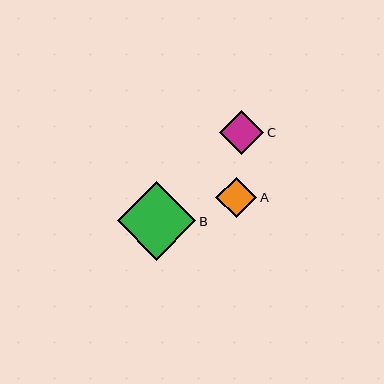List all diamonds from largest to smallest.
From largest to smallest: B, C, A.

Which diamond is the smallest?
Diamond A is the smallest with a size of approximately 41 pixels.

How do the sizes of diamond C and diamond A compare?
Diamond C and diamond A are approximately the same size.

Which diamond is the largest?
Diamond B is the largest with a size of approximately 79 pixels.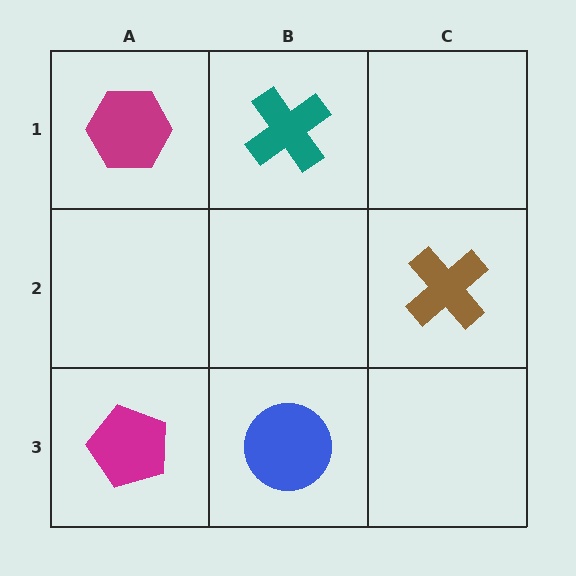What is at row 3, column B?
A blue circle.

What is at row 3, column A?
A magenta pentagon.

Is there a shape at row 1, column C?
No, that cell is empty.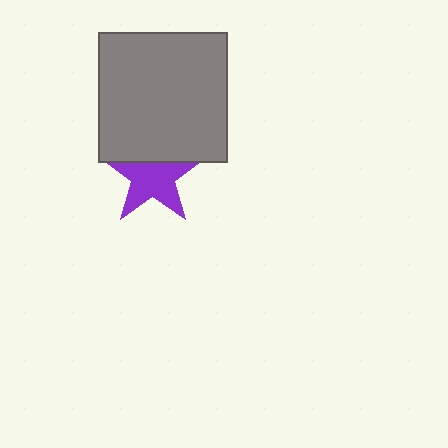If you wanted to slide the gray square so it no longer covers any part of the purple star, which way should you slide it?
Slide it up — that is the most direct way to separate the two shapes.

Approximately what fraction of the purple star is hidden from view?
Roughly 31% of the purple star is hidden behind the gray square.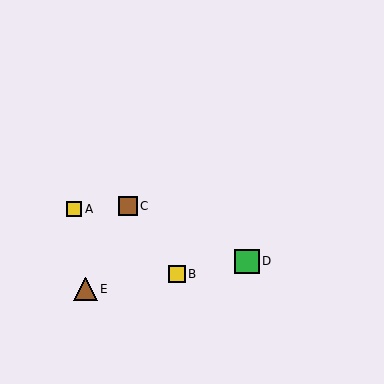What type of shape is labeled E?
Shape E is a brown triangle.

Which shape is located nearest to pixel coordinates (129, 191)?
The brown square (labeled C) at (128, 206) is nearest to that location.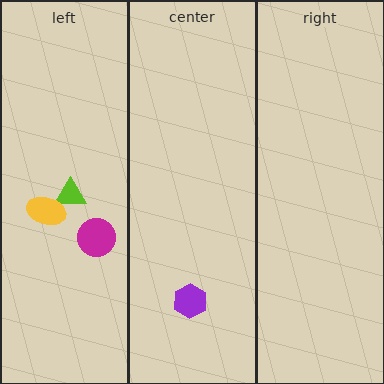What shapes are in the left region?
The lime triangle, the magenta circle, the yellow ellipse.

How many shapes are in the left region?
3.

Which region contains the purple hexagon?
The center region.